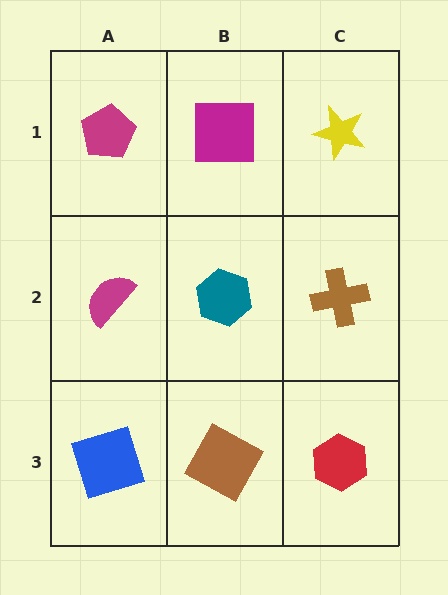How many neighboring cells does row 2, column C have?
3.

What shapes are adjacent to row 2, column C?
A yellow star (row 1, column C), a red hexagon (row 3, column C), a teal hexagon (row 2, column B).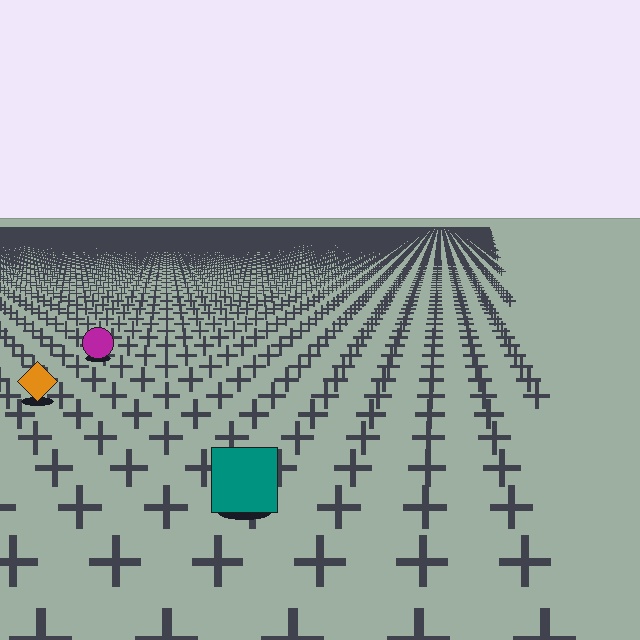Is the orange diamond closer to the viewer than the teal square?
No. The teal square is closer — you can tell from the texture gradient: the ground texture is coarser near it.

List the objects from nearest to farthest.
From nearest to farthest: the teal square, the orange diamond, the magenta circle.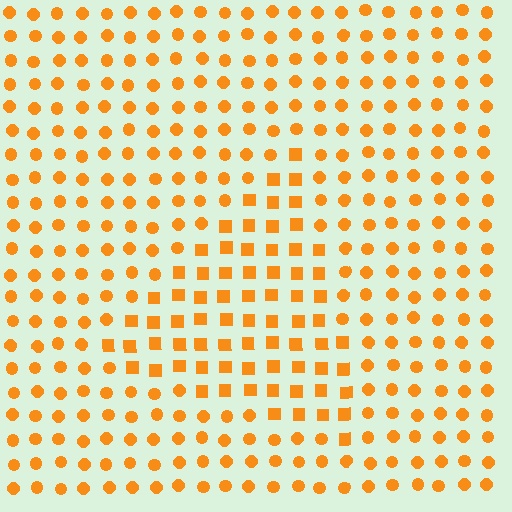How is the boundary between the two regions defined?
The boundary is defined by a change in element shape: squares inside vs. circles outside. All elements share the same color and spacing.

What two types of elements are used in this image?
The image uses squares inside the triangle region and circles outside it.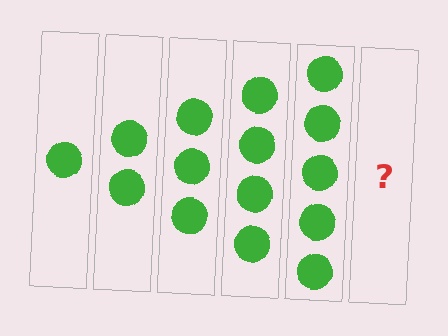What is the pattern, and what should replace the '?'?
The pattern is that each step adds one more circle. The '?' should be 6 circles.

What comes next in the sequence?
The next element should be 6 circles.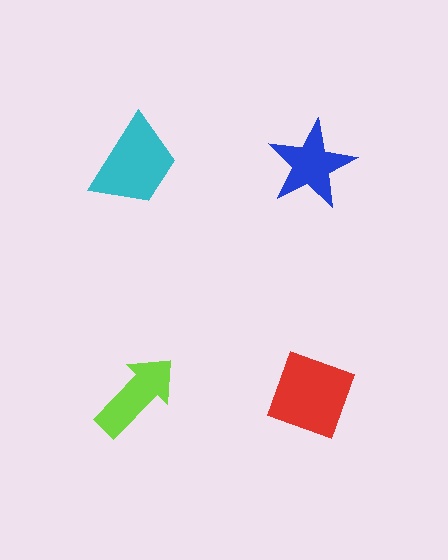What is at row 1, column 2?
A blue star.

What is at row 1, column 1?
A cyan trapezoid.